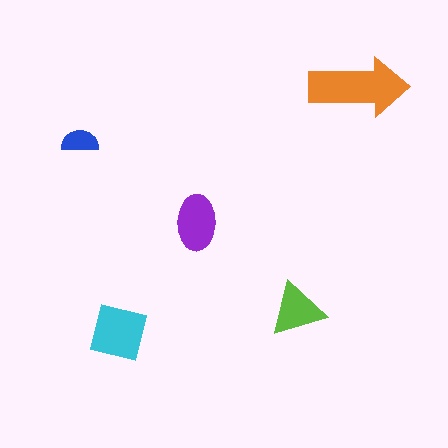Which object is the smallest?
The blue semicircle.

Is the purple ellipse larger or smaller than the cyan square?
Smaller.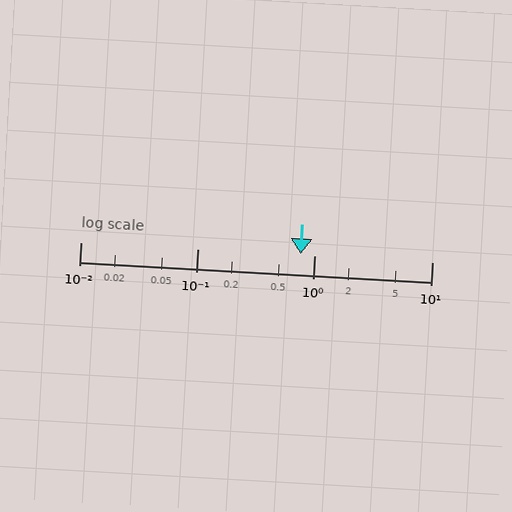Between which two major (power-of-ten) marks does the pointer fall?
The pointer is between 0.1 and 1.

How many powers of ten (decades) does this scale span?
The scale spans 3 decades, from 0.01 to 10.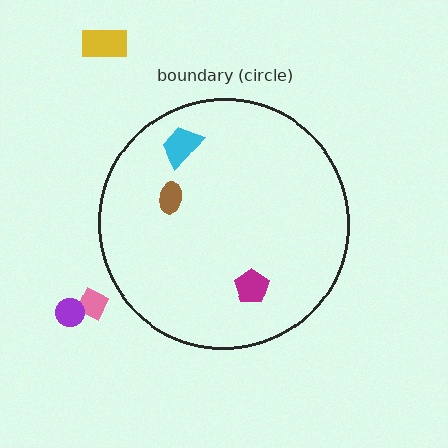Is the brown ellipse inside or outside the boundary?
Inside.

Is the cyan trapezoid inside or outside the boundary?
Inside.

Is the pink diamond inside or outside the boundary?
Outside.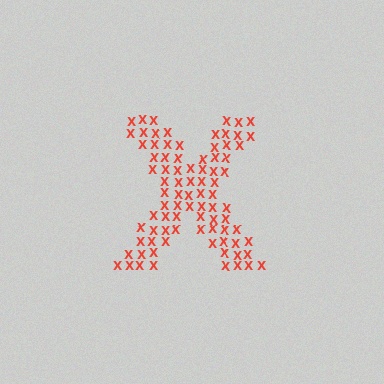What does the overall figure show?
The overall figure shows the letter X.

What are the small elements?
The small elements are letter X's.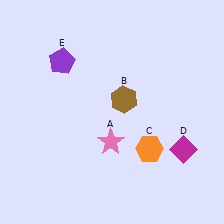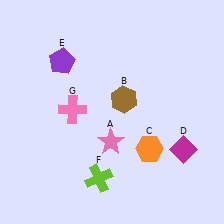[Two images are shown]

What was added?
A lime cross (F), a pink cross (G) were added in Image 2.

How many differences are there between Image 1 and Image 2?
There are 2 differences between the two images.